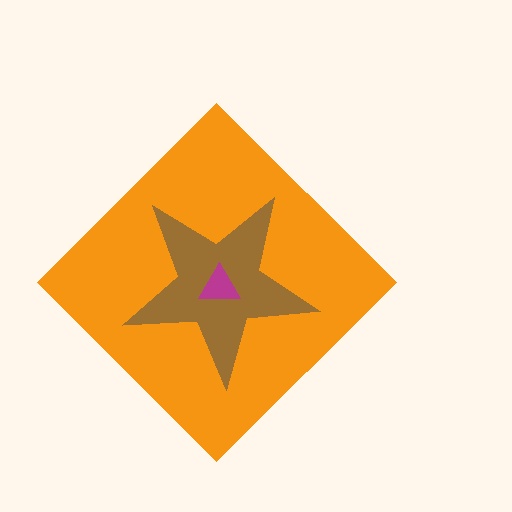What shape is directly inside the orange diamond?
The brown star.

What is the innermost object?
The magenta triangle.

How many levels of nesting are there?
3.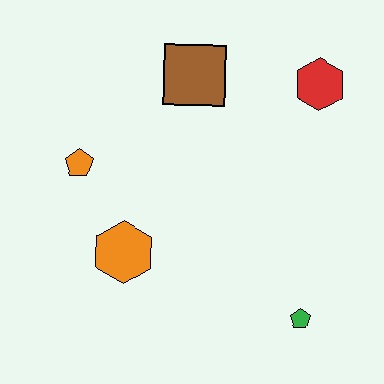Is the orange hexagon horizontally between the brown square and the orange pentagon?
Yes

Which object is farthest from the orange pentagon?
The green pentagon is farthest from the orange pentagon.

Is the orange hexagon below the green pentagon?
No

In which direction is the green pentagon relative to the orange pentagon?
The green pentagon is to the right of the orange pentagon.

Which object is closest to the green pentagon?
The orange hexagon is closest to the green pentagon.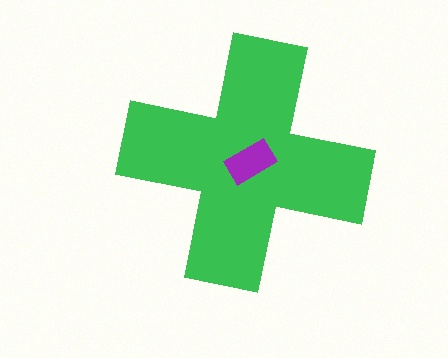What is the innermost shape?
The purple rectangle.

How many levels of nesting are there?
2.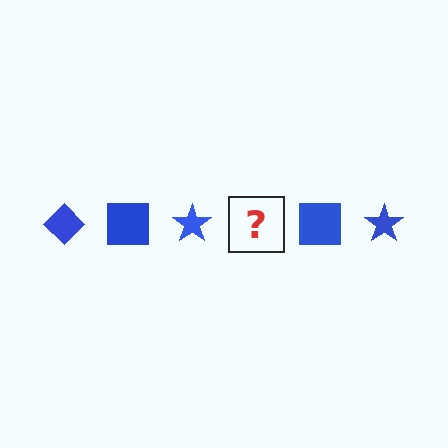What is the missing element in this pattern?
The missing element is a blue diamond.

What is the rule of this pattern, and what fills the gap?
The rule is that the pattern cycles through diamond, square, star shapes in blue. The gap should be filled with a blue diamond.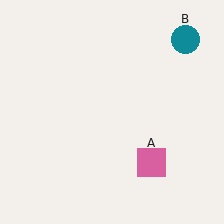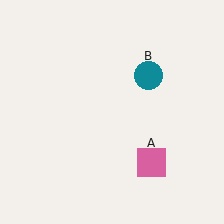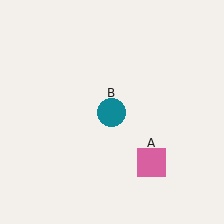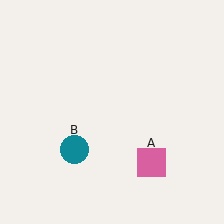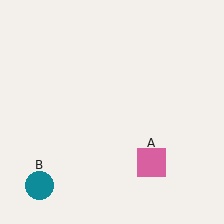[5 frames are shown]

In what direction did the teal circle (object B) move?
The teal circle (object B) moved down and to the left.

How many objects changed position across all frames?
1 object changed position: teal circle (object B).